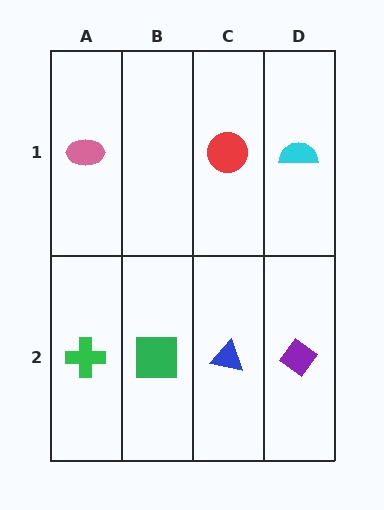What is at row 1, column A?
A pink ellipse.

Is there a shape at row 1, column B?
No, that cell is empty.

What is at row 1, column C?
A red circle.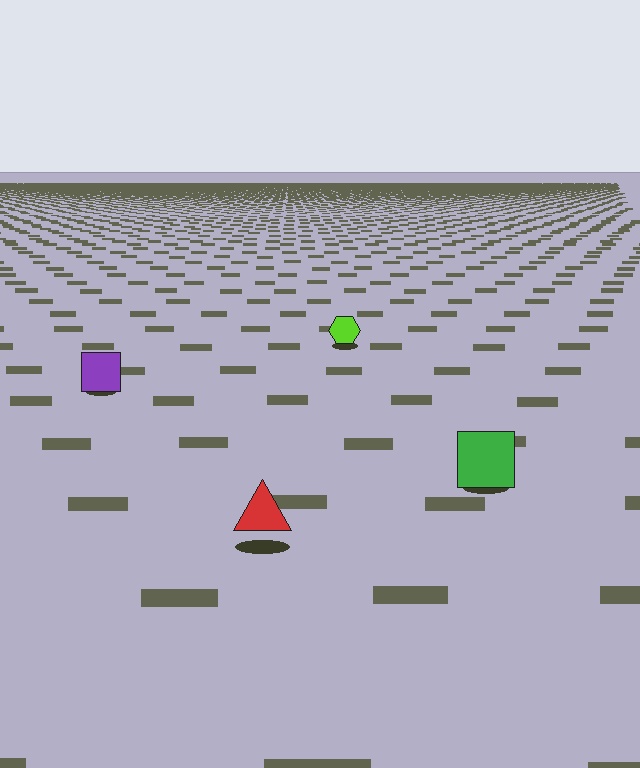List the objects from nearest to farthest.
From nearest to farthest: the red triangle, the green square, the purple square, the lime hexagon.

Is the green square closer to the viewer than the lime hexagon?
Yes. The green square is closer — you can tell from the texture gradient: the ground texture is coarser near it.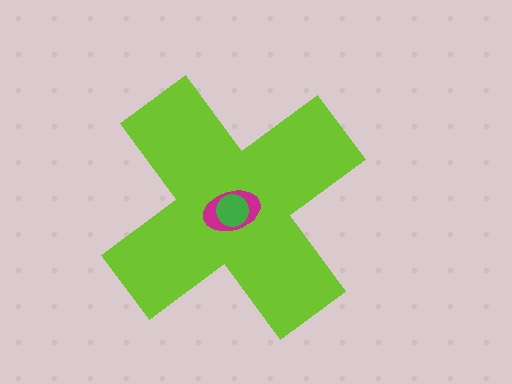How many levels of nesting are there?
3.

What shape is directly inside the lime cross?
The magenta ellipse.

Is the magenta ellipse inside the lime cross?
Yes.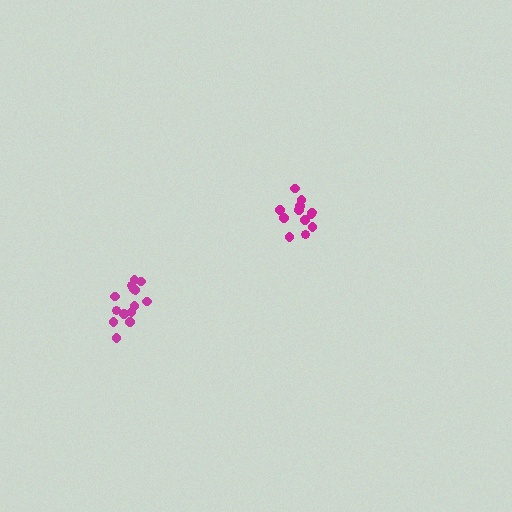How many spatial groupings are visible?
There are 2 spatial groupings.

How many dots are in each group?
Group 1: 14 dots, Group 2: 12 dots (26 total).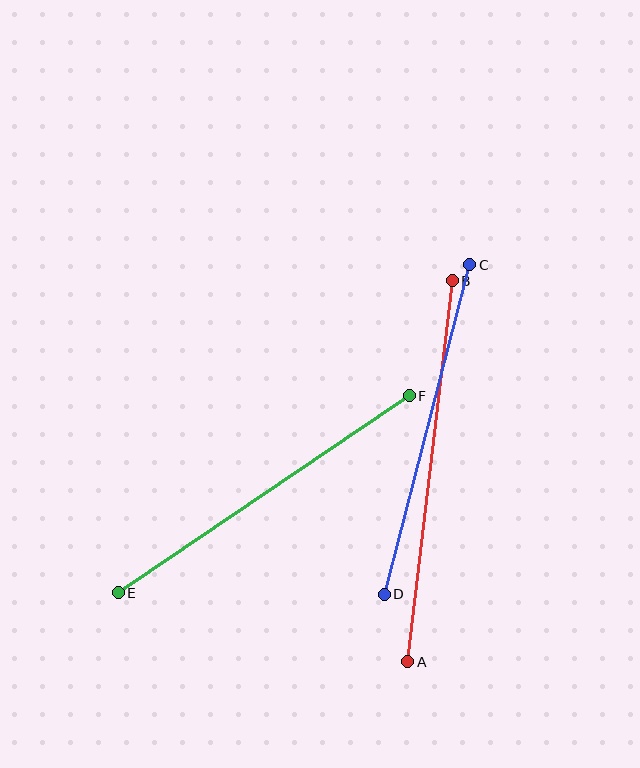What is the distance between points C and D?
The distance is approximately 340 pixels.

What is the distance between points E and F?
The distance is approximately 351 pixels.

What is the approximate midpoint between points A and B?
The midpoint is at approximately (430, 471) pixels.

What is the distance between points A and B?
The distance is approximately 384 pixels.